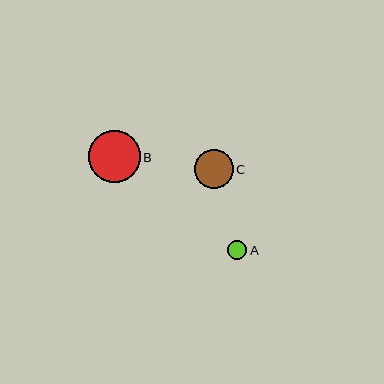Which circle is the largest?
Circle B is the largest with a size of approximately 52 pixels.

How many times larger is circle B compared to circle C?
Circle B is approximately 1.3 times the size of circle C.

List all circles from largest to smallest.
From largest to smallest: B, C, A.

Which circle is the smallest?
Circle A is the smallest with a size of approximately 19 pixels.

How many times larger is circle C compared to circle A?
Circle C is approximately 2.1 times the size of circle A.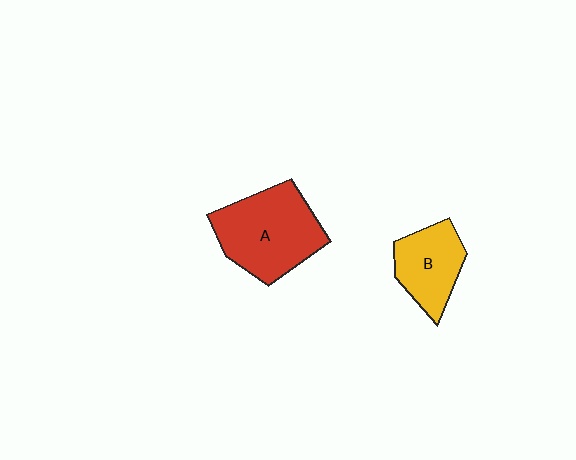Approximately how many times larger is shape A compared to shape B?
Approximately 1.6 times.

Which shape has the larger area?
Shape A (red).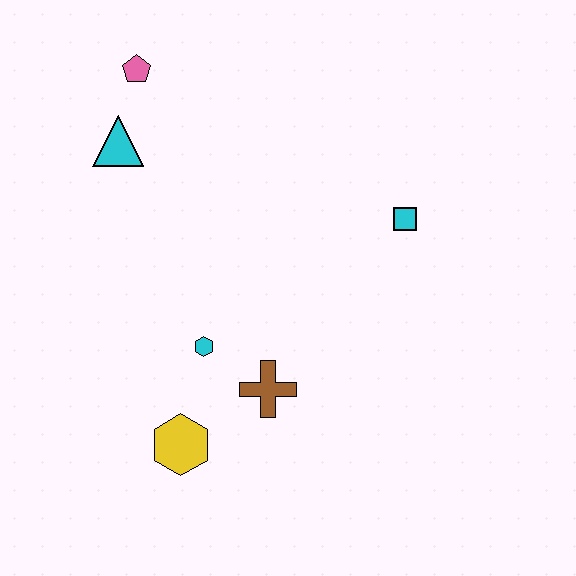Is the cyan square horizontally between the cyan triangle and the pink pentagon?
No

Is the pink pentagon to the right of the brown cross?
No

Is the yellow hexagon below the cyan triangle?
Yes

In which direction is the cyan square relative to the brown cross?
The cyan square is above the brown cross.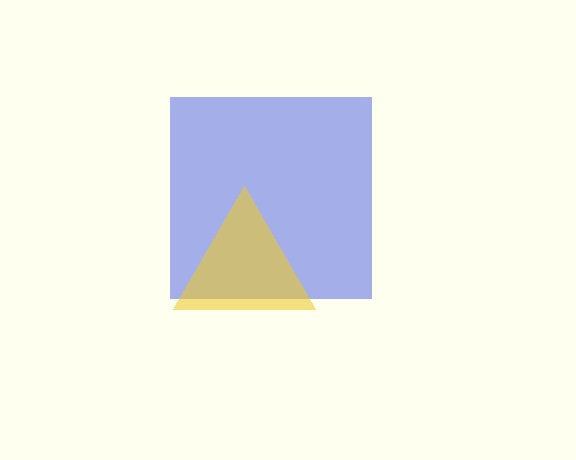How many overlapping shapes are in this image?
There are 2 overlapping shapes in the image.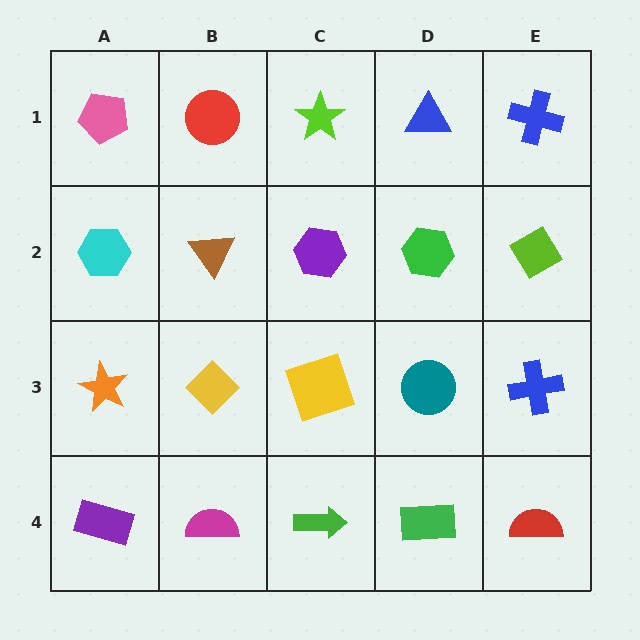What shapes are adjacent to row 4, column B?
A yellow diamond (row 3, column B), a purple rectangle (row 4, column A), a green arrow (row 4, column C).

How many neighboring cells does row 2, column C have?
4.